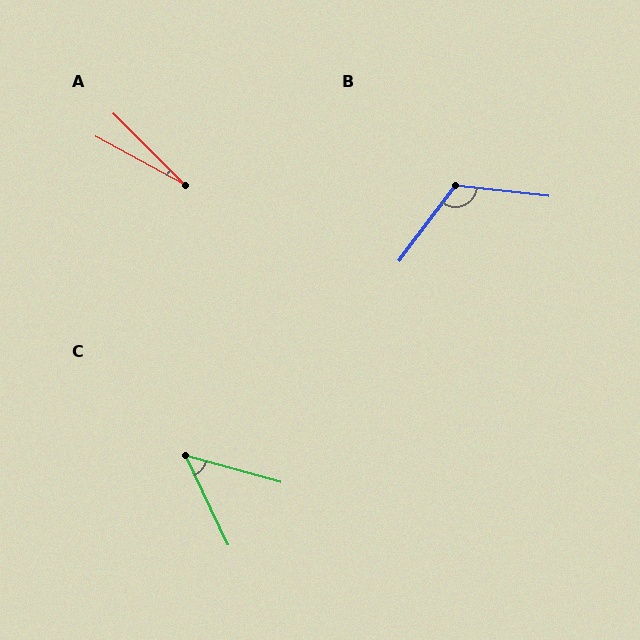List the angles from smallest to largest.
A (17°), C (49°), B (120°).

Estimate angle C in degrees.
Approximately 49 degrees.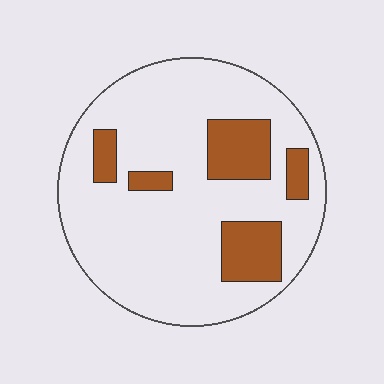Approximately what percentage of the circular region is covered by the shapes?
Approximately 20%.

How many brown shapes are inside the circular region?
5.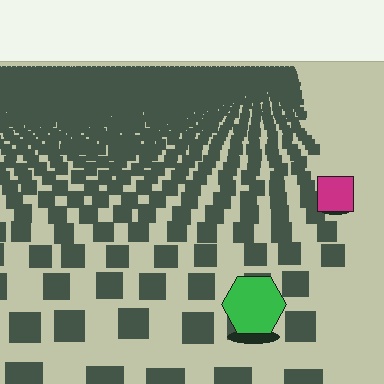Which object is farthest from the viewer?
The magenta square is farthest from the viewer. It appears smaller and the ground texture around it is denser.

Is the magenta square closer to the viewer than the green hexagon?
No. The green hexagon is closer — you can tell from the texture gradient: the ground texture is coarser near it.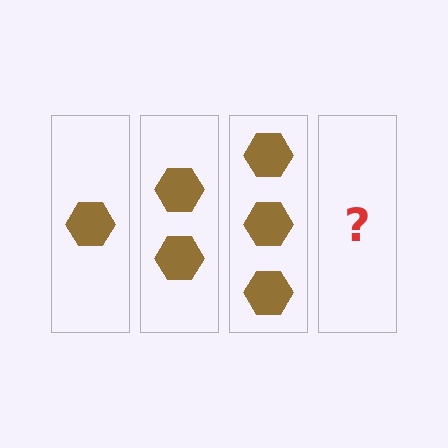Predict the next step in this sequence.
The next step is 4 hexagons.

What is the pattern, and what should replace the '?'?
The pattern is that each step adds one more hexagon. The '?' should be 4 hexagons.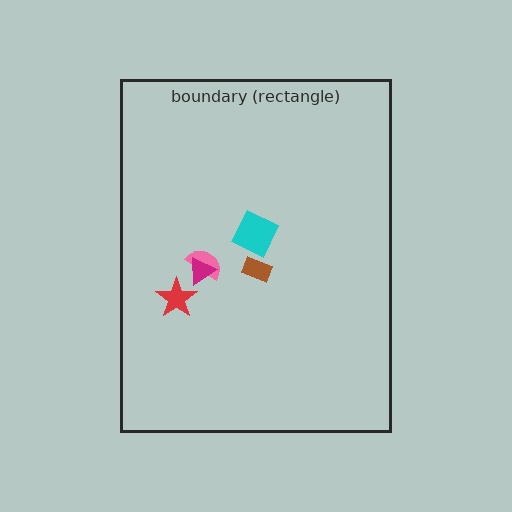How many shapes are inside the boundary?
5 inside, 0 outside.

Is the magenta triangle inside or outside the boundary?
Inside.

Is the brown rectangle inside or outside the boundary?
Inside.